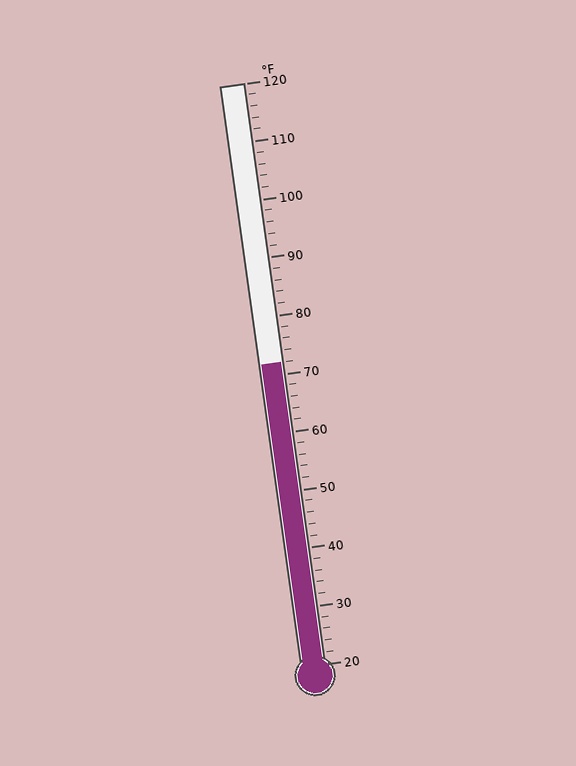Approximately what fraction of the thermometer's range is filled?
The thermometer is filled to approximately 50% of its range.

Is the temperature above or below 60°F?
The temperature is above 60°F.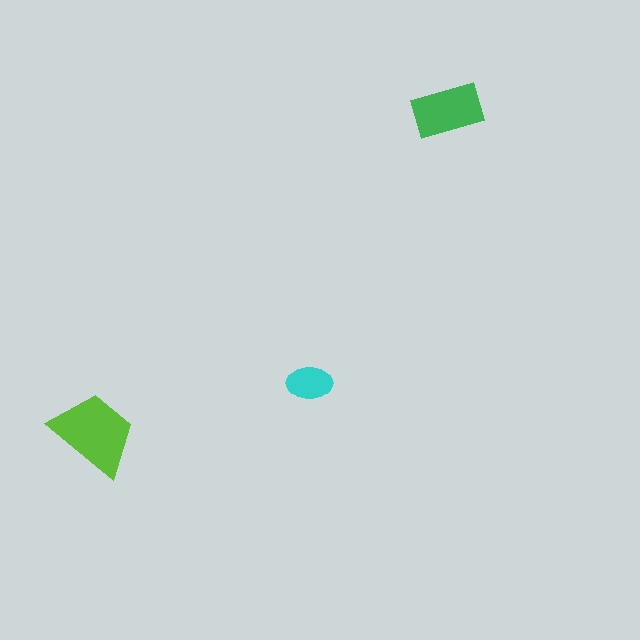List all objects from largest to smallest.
The lime trapezoid, the green rectangle, the cyan ellipse.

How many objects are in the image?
There are 3 objects in the image.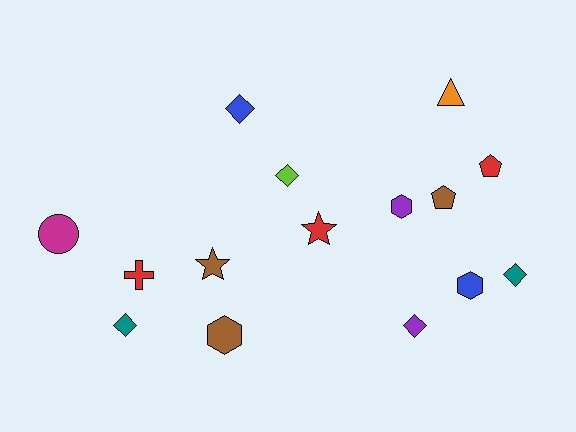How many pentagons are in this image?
There are 2 pentagons.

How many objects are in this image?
There are 15 objects.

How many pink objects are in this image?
There are no pink objects.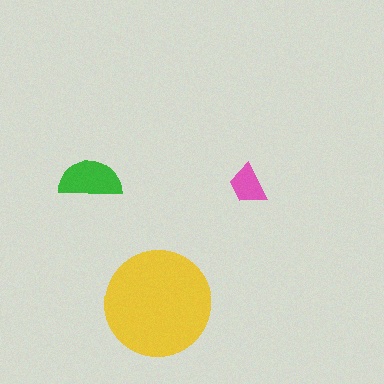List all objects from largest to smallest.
The yellow circle, the green semicircle, the pink trapezoid.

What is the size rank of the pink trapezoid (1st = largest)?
3rd.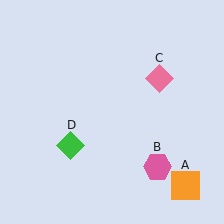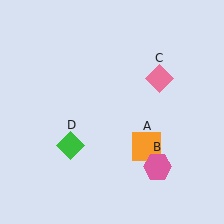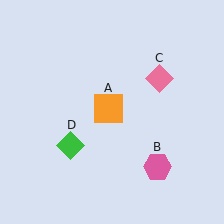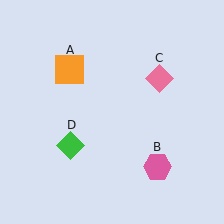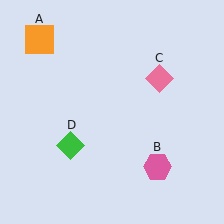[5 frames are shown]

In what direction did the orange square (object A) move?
The orange square (object A) moved up and to the left.